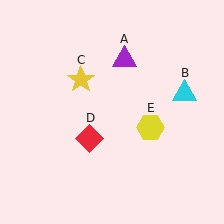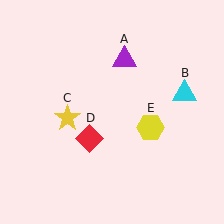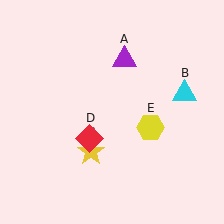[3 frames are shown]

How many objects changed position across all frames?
1 object changed position: yellow star (object C).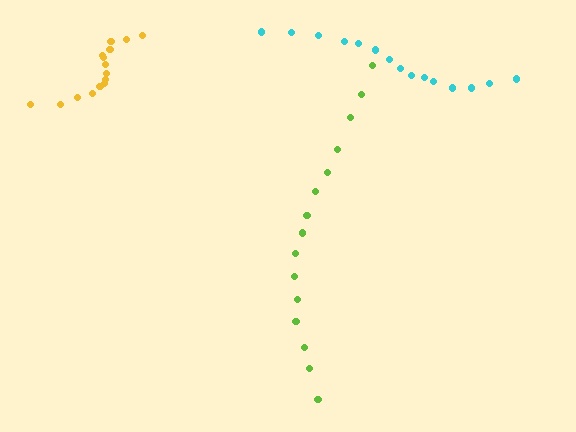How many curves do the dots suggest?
There are 3 distinct paths.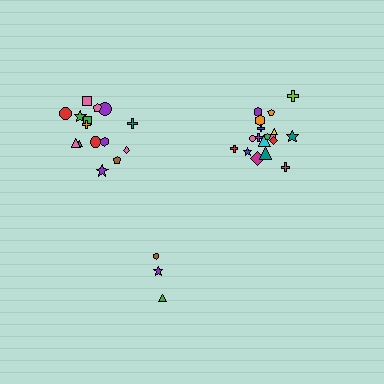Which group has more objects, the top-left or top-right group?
The top-right group.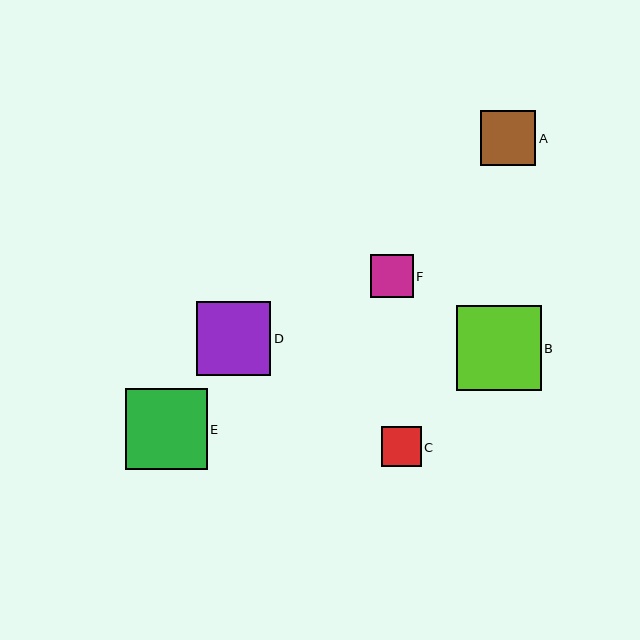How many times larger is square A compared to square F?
Square A is approximately 1.3 times the size of square F.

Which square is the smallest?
Square C is the smallest with a size of approximately 40 pixels.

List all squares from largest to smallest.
From largest to smallest: B, E, D, A, F, C.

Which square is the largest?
Square B is the largest with a size of approximately 85 pixels.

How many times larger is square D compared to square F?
Square D is approximately 1.7 times the size of square F.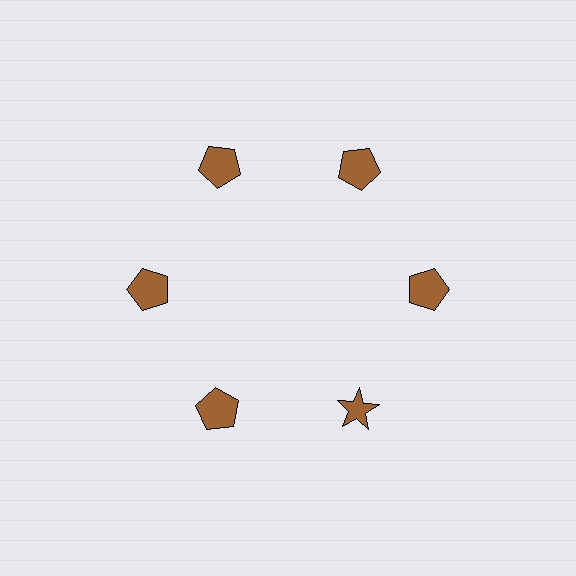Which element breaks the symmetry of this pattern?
The brown star at roughly the 5 o'clock position breaks the symmetry. All other shapes are brown pentagons.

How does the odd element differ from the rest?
It has a different shape: star instead of pentagon.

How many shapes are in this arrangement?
There are 6 shapes arranged in a ring pattern.